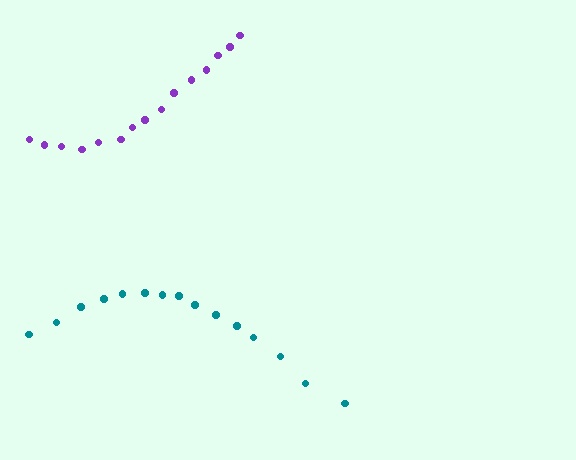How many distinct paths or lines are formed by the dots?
There are 2 distinct paths.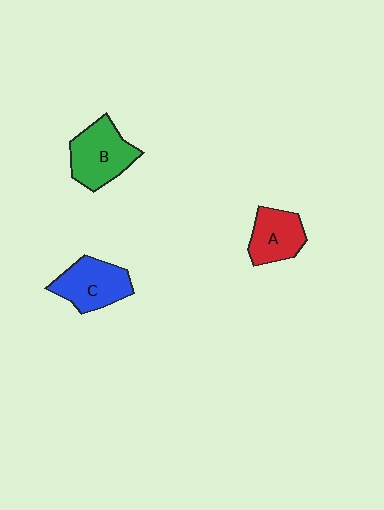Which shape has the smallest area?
Shape A (red).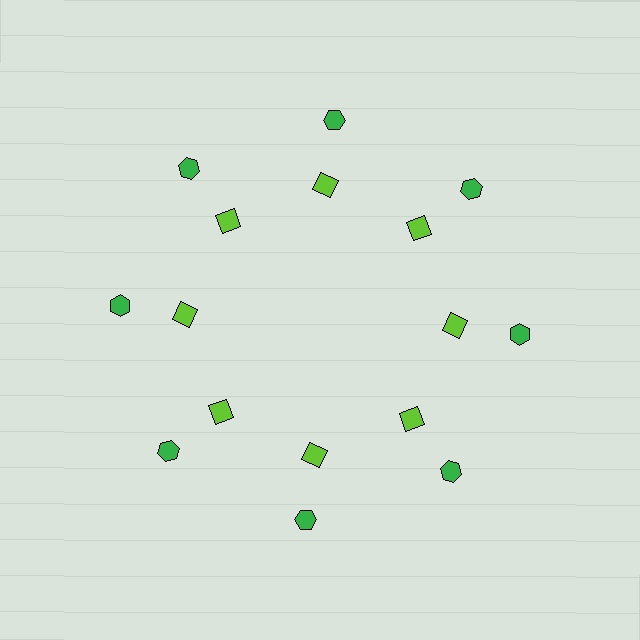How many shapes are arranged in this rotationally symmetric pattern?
There are 16 shapes, arranged in 8 groups of 2.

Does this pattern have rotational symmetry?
Yes, this pattern has 8-fold rotational symmetry. It looks the same after rotating 45 degrees around the center.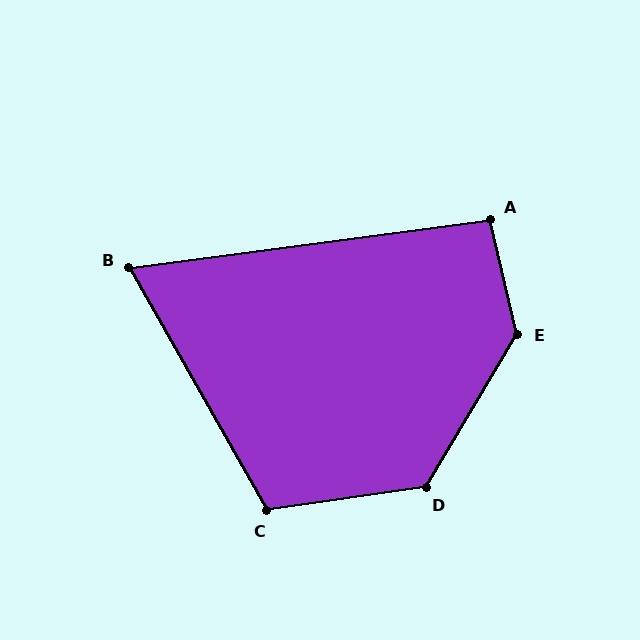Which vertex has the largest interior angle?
E, at approximately 136 degrees.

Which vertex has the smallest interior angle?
B, at approximately 68 degrees.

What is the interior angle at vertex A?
Approximately 96 degrees (obtuse).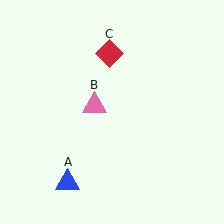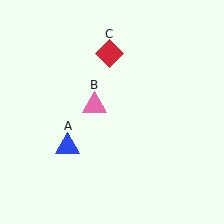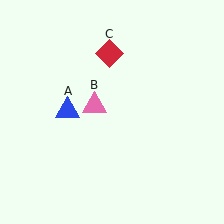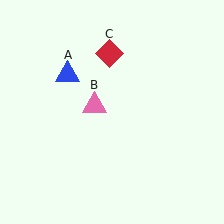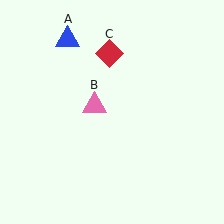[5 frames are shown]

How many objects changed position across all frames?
1 object changed position: blue triangle (object A).